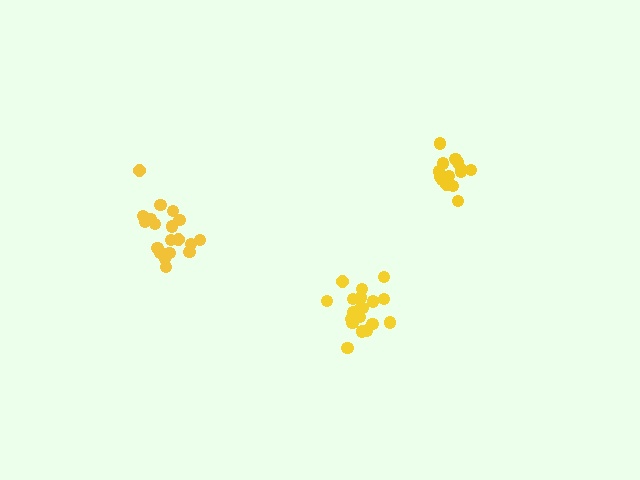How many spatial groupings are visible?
There are 3 spatial groupings.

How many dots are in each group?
Group 1: 19 dots, Group 2: 19 dots, Group 3: 14 dots (52 total).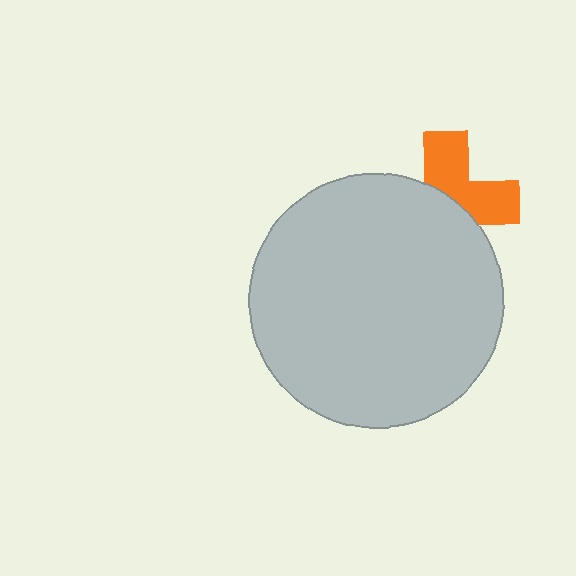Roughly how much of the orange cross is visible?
About half of it is visible (roughly 46%).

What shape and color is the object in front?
The object in front is a light gray circle.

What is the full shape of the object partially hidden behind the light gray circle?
The partially hidden object is an orange cross.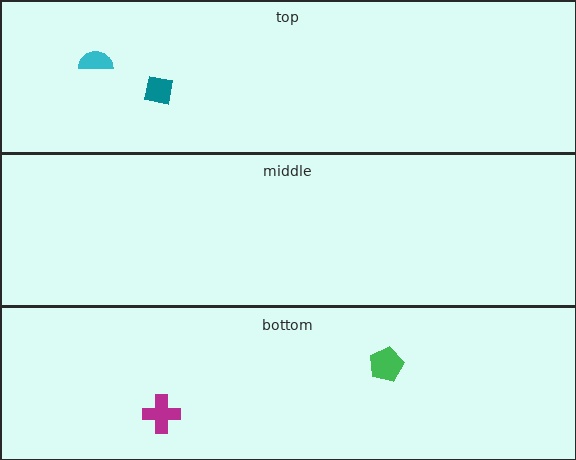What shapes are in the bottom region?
The green pentagon, the magenta cross.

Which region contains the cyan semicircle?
The top region.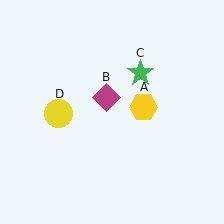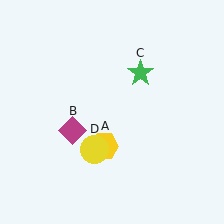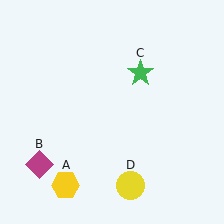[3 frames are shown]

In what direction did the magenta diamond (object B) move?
The magenta diamond (object B) moved down and to the left.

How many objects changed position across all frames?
3 objects changed position: yellow hexagon (object A), magenta diamond (object B), yellow circle (object D).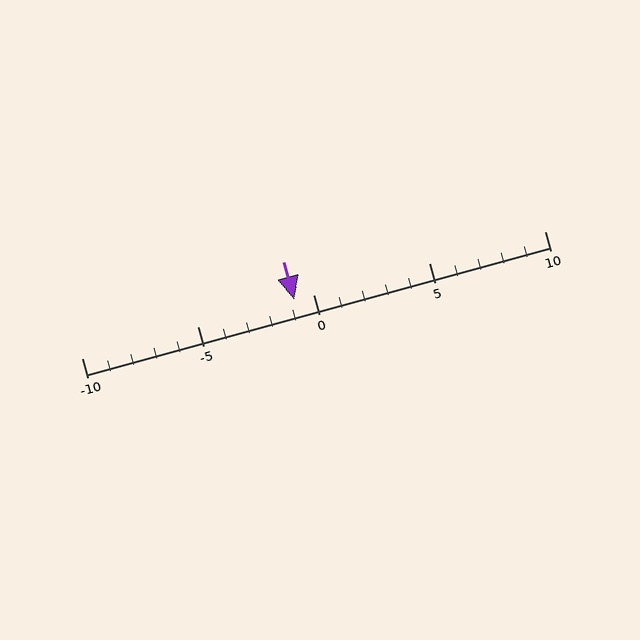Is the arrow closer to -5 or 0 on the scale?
The arrow is closer to 0.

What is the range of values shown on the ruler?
The ruler shows values from -10 to 10.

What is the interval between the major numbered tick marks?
The major tick marks are spaced 5 units apart.